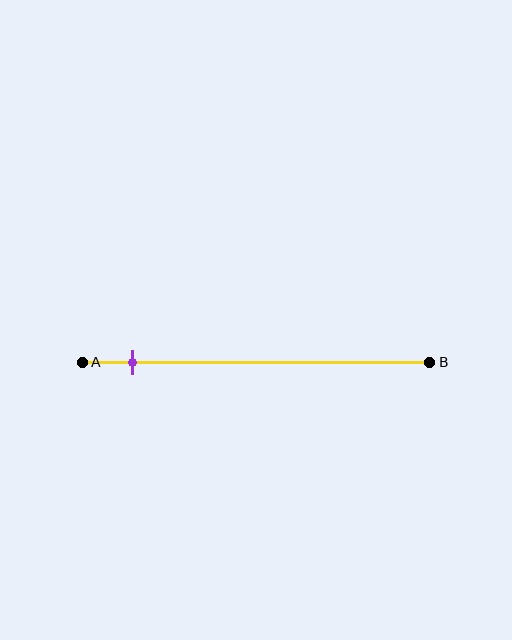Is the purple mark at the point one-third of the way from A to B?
No, the mark is at about 15% from A, not at the 33% one-third point.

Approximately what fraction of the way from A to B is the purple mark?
The purple mark is approximately 15% of the way from A to B.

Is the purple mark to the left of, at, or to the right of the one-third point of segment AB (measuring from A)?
The purple mark is to the left of the one-third point of segment AB.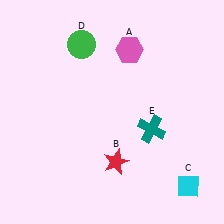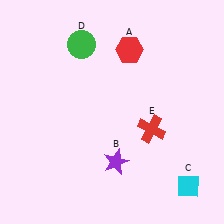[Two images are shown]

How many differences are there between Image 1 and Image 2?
There are 3 differences between the two images.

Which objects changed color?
A changed from pink to red. B changed from red to purple. E changed from teal to red.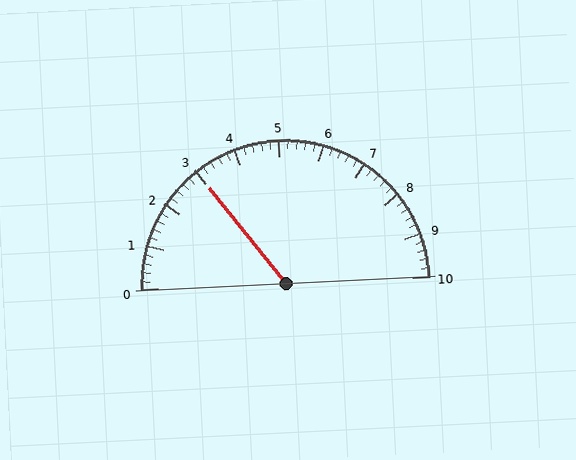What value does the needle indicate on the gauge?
The needle indicates approximately 3.0.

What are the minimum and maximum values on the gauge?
The gauge ranges from 0 to 10.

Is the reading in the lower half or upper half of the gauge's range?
The reading is in the lower half of the range (0 to 10).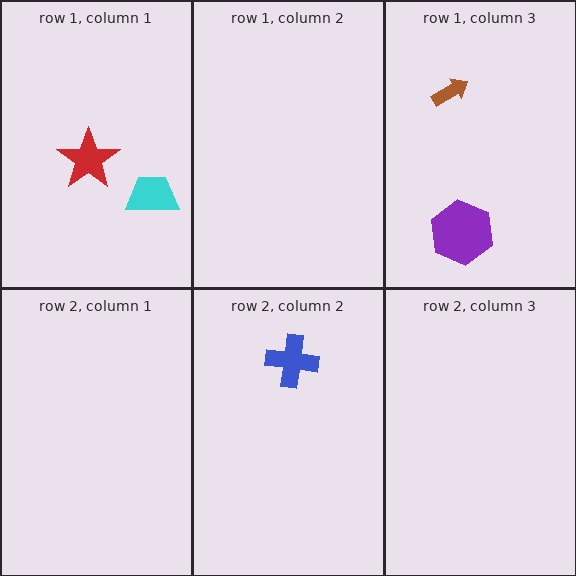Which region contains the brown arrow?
The row 1, column 3 region.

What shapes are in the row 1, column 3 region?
The brown arrow, the purple hexagon.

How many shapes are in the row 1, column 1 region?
2.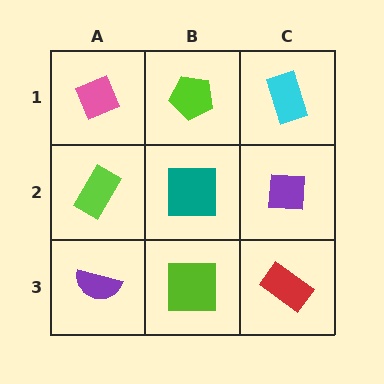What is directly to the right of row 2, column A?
A teal square.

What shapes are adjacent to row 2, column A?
A pink diamond (row 1, column A), a purple semicircle (row 3, column A), a teal square (row 2, column B).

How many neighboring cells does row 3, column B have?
3.